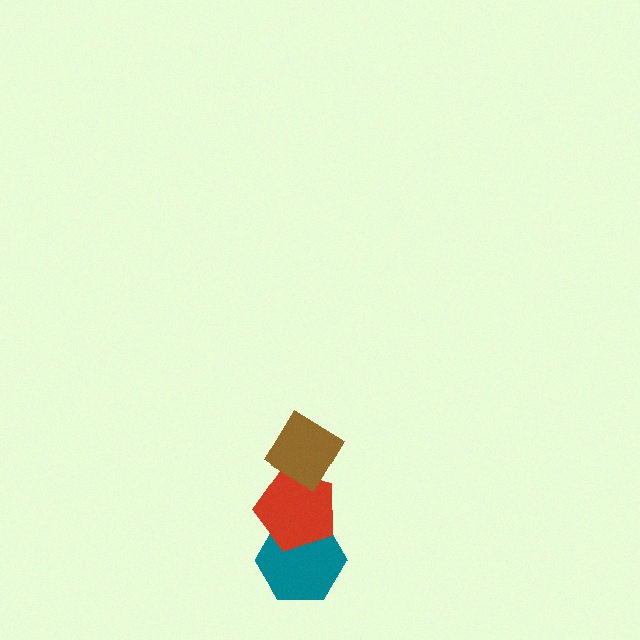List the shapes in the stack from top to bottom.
From top to bottom: the brown diamond, the red pentagon, the teal hexagon.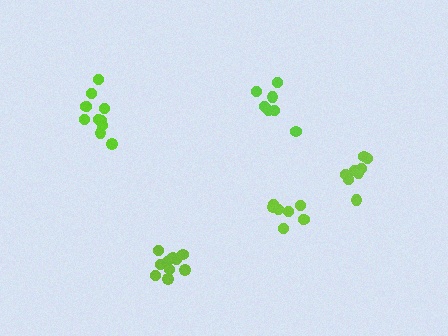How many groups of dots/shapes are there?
There are 5 groups.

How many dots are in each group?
Group 1: 7 dots, Group 2: 8 dots, Group 3: 11 dots, Group 4: 10 dots, Group 5: 8 dots (44 total).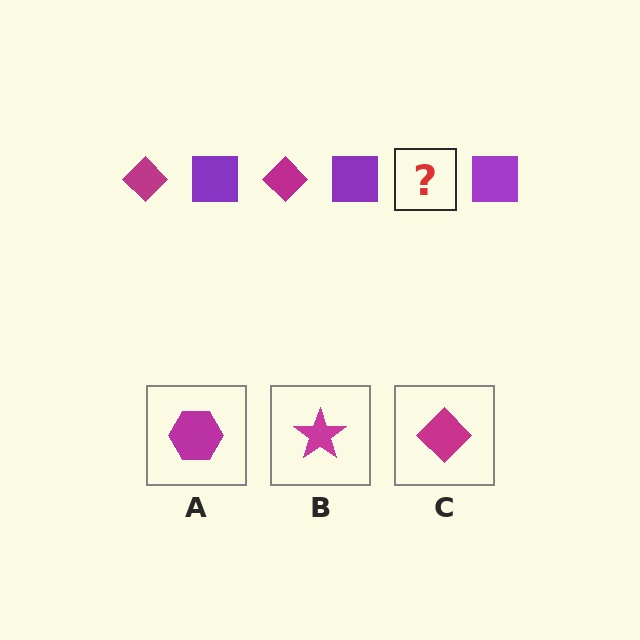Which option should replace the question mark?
Option C.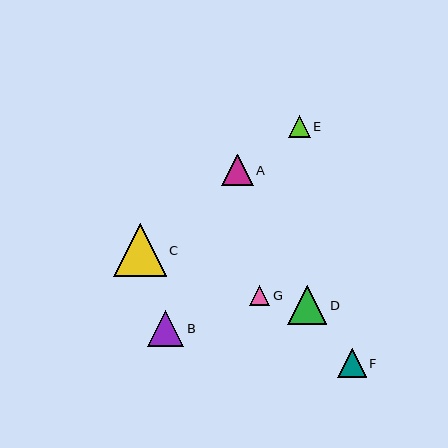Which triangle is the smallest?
Triangle G is the smallest with a size of approximately 21 pixels.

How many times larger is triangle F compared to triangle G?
Triangle F is approximately 1.4 times the size of triangle G.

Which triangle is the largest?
Triangle C is the largest with a size of approximately 52 pixels.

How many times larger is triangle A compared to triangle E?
Triangle A is approximately 1.4 times the size of triangle E.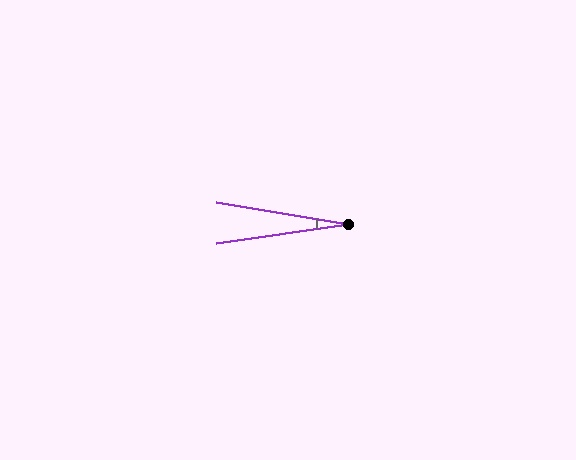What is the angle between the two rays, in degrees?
Approximately 18 degrees.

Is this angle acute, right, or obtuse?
It is acute.